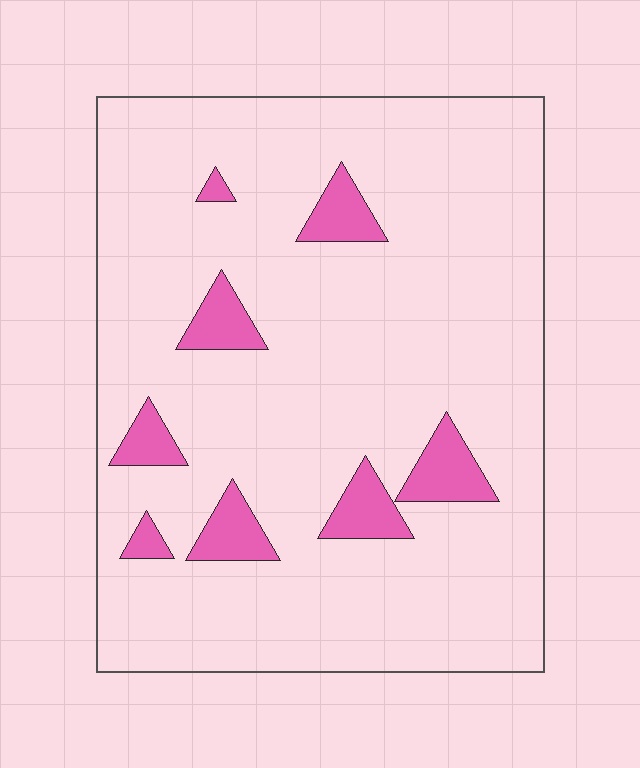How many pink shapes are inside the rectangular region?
8.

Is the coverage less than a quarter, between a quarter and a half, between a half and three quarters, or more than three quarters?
Less than a quarter.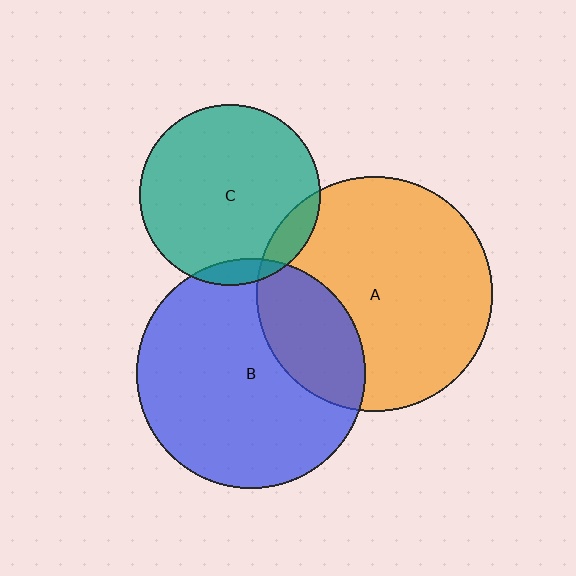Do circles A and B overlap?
Yes.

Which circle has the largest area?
Circle A (orange).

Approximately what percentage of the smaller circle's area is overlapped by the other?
Approximately 25%.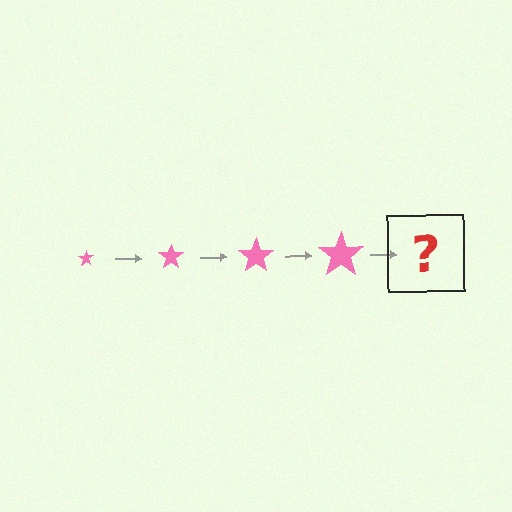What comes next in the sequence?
The next element should be a pink star, larger than the previous one.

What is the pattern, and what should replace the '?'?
The pattern is that the star gets progressively larger each step. The '?' should be a pink star, larger than the previous one.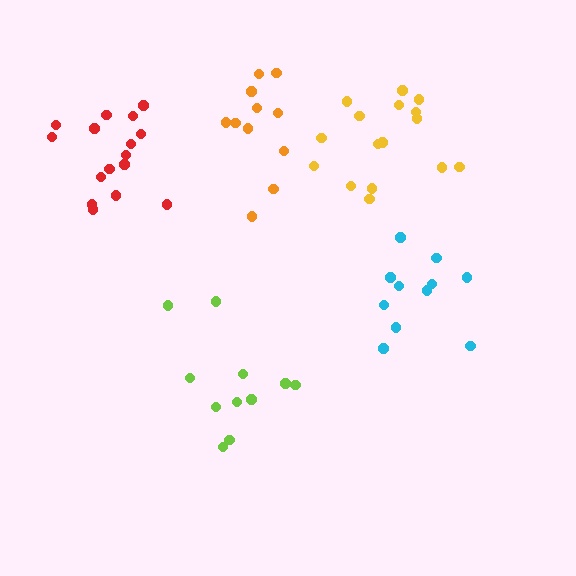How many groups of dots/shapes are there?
There are 5 groups.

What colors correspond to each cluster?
The clusters are colored: lime, yellow, cyan, red, orange.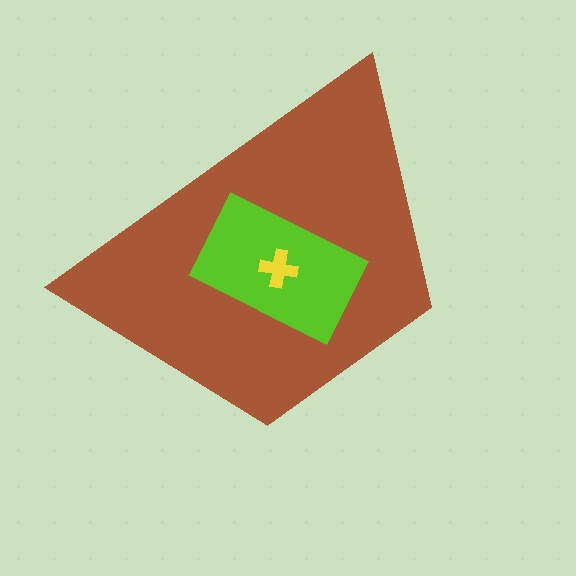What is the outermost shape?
The brown trapezoid.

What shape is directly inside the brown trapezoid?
The lime rectangle.